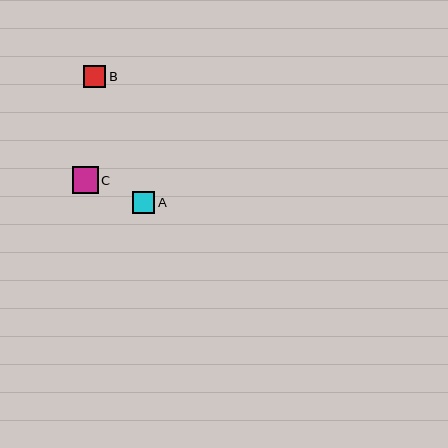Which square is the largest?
Square C is the largest with a size of approximately 26 pixels.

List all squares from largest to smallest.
From largest to smallest: C, B, A.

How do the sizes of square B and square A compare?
Square B and square A are approximately the same size.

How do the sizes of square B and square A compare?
Square B and square A are approximately the same size.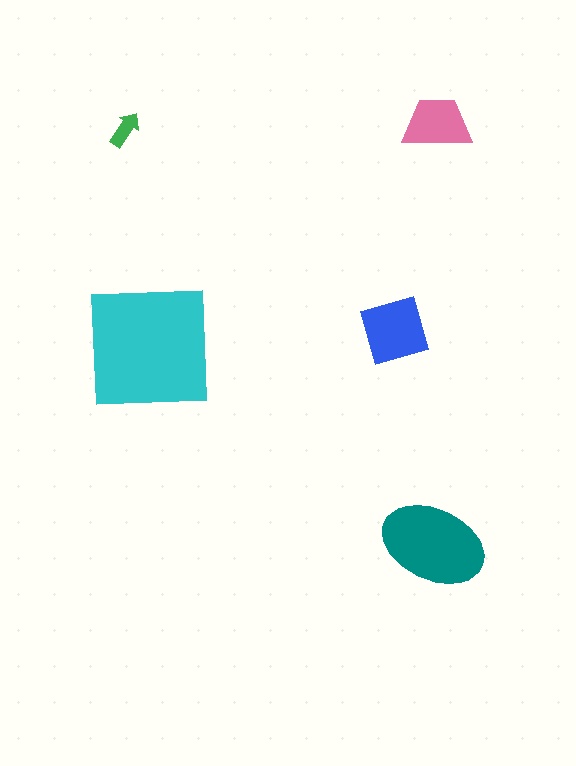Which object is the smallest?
The green arrow.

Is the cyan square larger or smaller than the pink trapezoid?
Larger.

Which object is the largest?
The cyan square.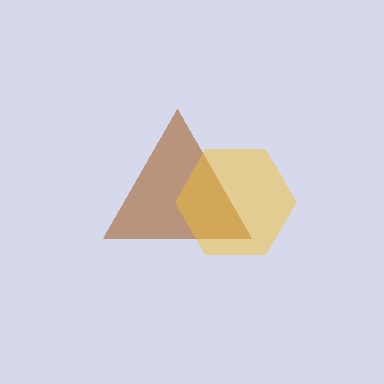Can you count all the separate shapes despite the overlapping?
Yes, there are 2 separate shapes.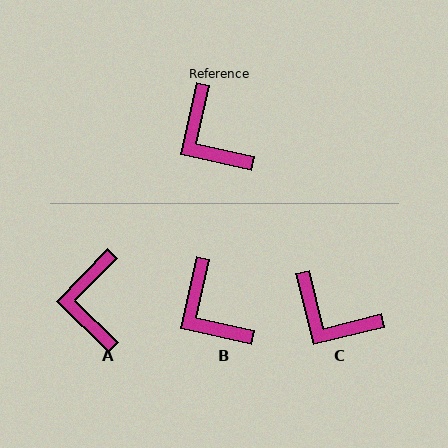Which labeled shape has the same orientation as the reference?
B.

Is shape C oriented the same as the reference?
No, it is off by about 26 degrees.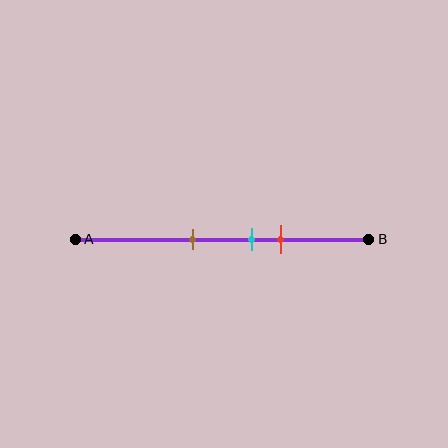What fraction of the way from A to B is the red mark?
The red mark is approximately 70% (0.7) of the way from A to B.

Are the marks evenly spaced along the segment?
Yes, the marks are approximately evenly spaced.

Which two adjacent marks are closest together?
The cyan and red marks are the closest adjacent pair.